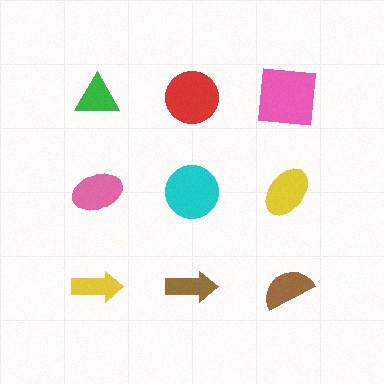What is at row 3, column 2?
A brown arrow.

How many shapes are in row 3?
3 shapes.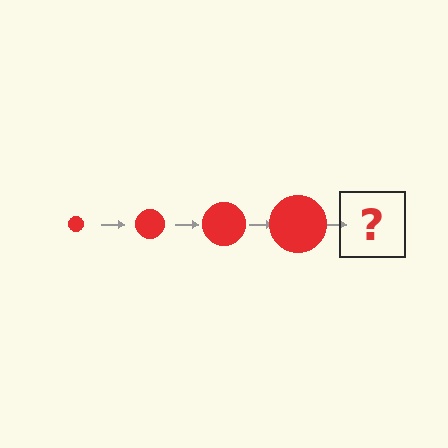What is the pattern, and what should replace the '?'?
The pattern is that the circle gets progressively larger each step. The '?' should be a red circle, larger than the previous one.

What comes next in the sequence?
The next element should be a red circle, larger than the previous one.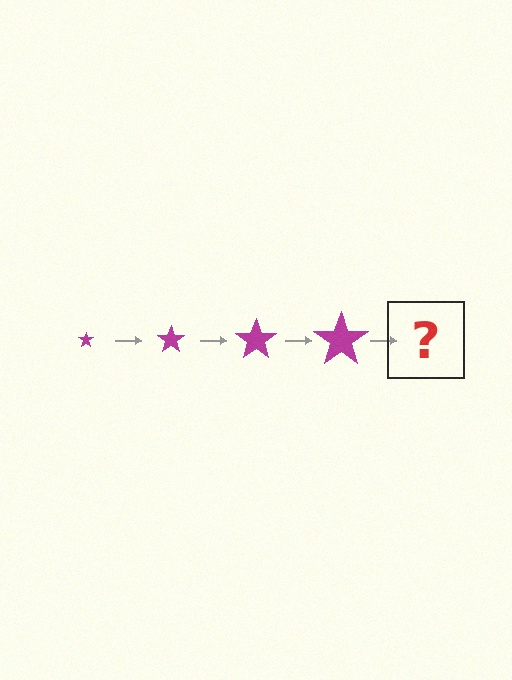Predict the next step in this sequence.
The next step is a magenta star, larger than the previous one.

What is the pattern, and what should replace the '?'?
The pattern is that the star gets progressively larger each step. The '?' should be a magenta star, larger than the previous one.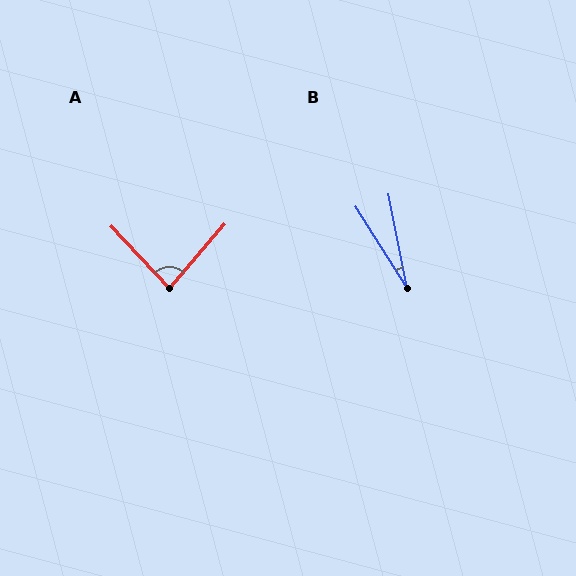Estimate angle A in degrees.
Approximately 84 degrees.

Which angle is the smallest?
B, at approximately 21 degrees.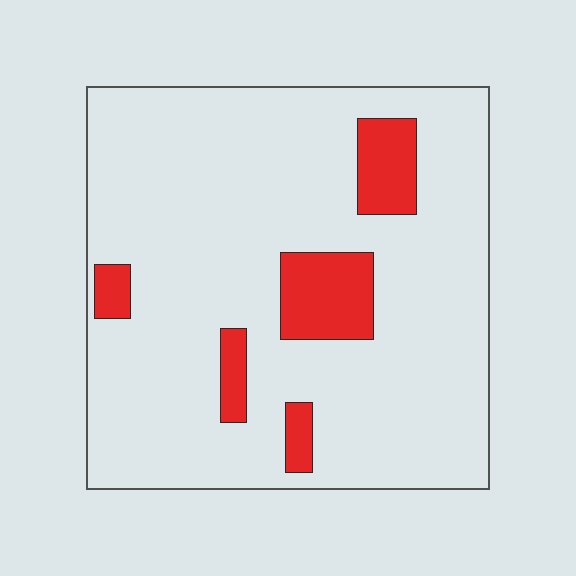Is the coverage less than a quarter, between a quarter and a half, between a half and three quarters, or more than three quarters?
Less than a quarter.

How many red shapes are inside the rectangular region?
5.